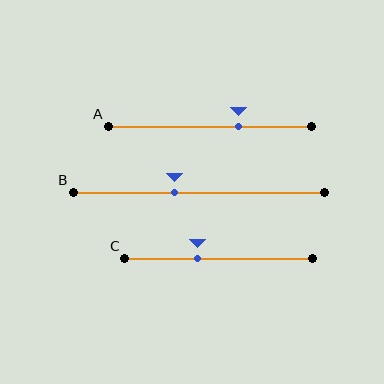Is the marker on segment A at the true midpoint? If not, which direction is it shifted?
No, the marker on segment A is shifted to the right by about 14% of the segment length.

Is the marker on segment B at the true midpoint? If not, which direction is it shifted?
No, the marker on segment B is shifted to the left by about 10% of the segment length.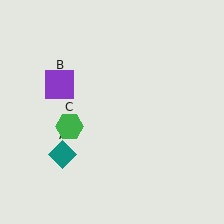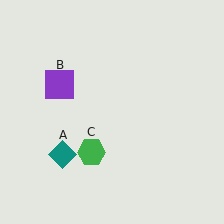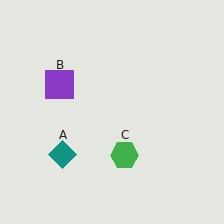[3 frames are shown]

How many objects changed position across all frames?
1 object changed position: green hexagon (object C).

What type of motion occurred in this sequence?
The green hexagon (object C) rotated counterclockwise around the center of the scene.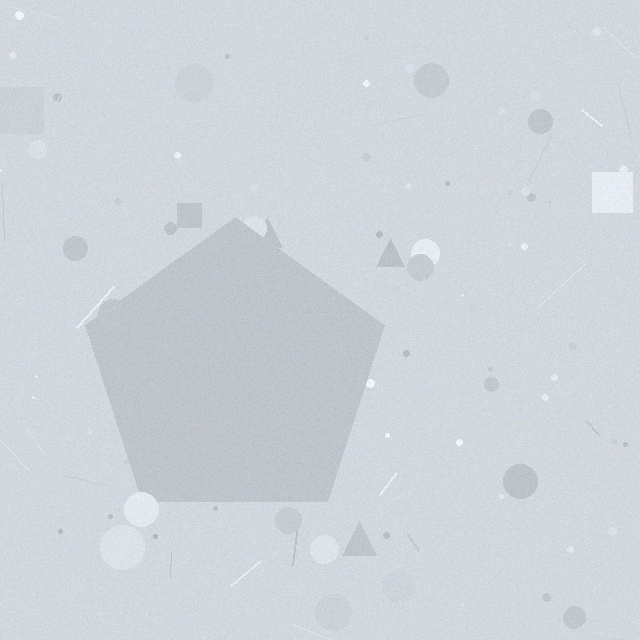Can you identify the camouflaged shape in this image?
The camouflaged shape is a pentagon.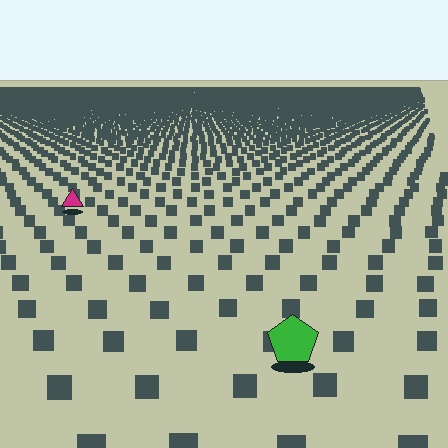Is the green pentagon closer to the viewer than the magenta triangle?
Yes. The green pentagon is closer — you can tell from the texture gradient: the ground texture is coarser near it.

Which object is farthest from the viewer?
The magenta triangle is farthest from the viewer. It appears smaller and the ground texture around it is denser.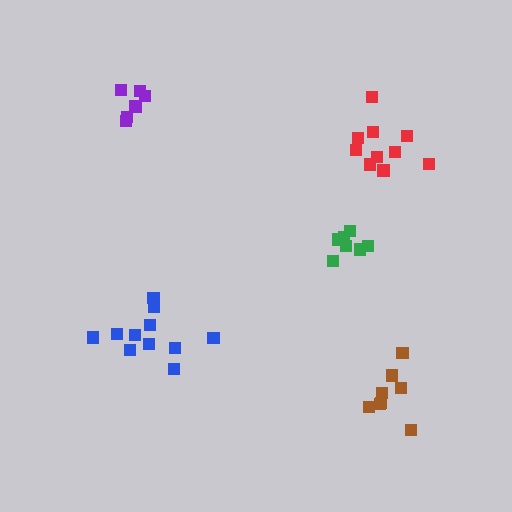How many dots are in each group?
Group 1: 8 dots, Group 2: 11 dots, Group 3: 10 dots, Group 4: 7 dots, Group 5: 8 dots (44 total).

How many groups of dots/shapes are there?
There are 5 groups.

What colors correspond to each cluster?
The clusters are colored: brown, blue, red, purple, green.